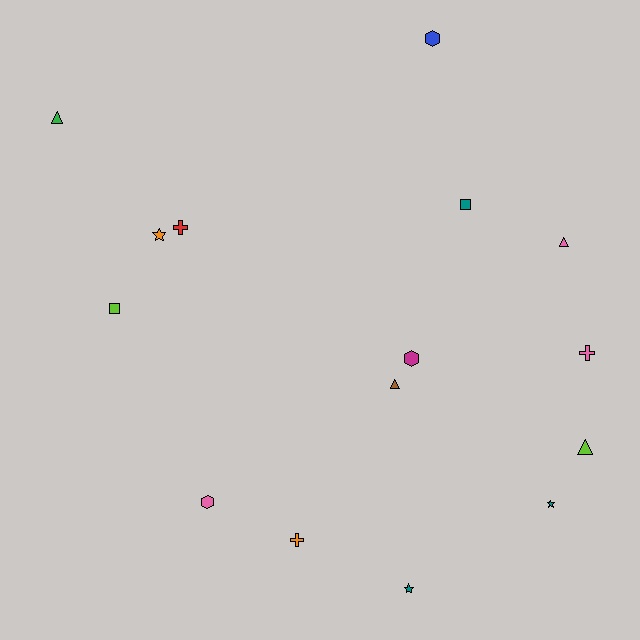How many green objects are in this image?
There is 1 green object.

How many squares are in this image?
There are 2 squares.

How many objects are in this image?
There are 15 objects.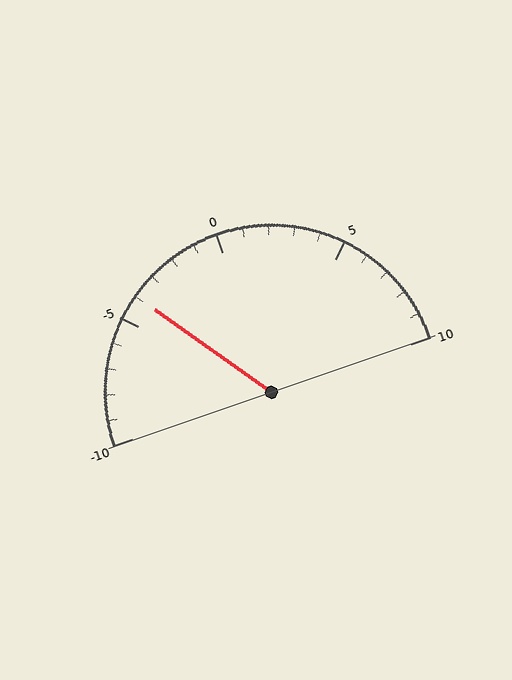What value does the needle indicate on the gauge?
The needle indicates approximately -4.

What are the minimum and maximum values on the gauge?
The gauge ranges from -10 to 10.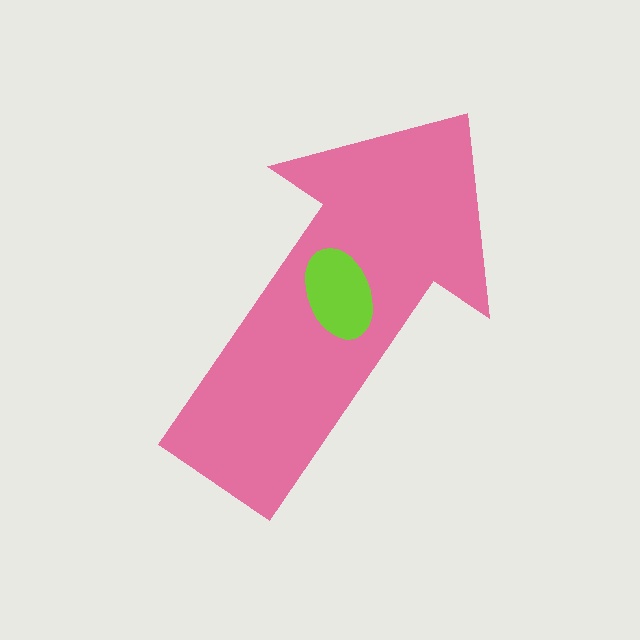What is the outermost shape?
The pink arrow.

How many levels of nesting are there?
2.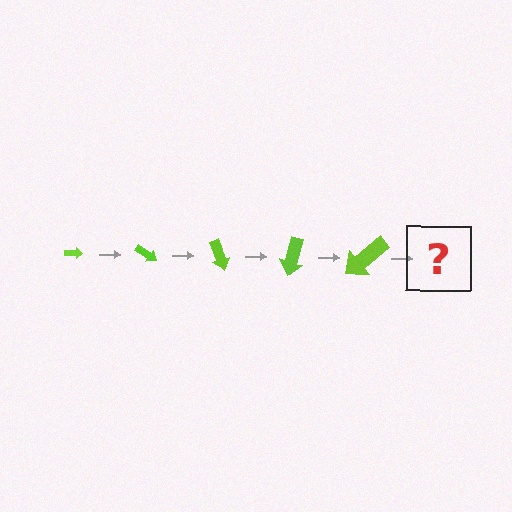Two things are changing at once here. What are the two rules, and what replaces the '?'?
The two rules are that the arrow grows larger each step and it rotates 35 degrees each step. The '?' should be an arrow, larger than the previous one and rotated 175 degrees from the start.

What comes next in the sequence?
The next element should be an arrow, larger than the previous one and rotated 175 degrees from the start.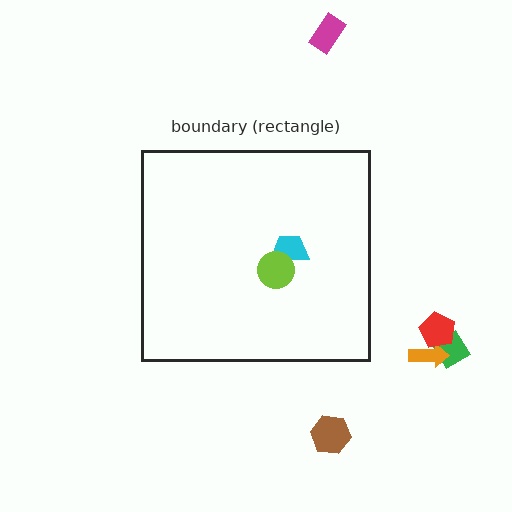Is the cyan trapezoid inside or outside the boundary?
Inside.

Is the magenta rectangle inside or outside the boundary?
Outside.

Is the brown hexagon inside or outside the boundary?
Outside.